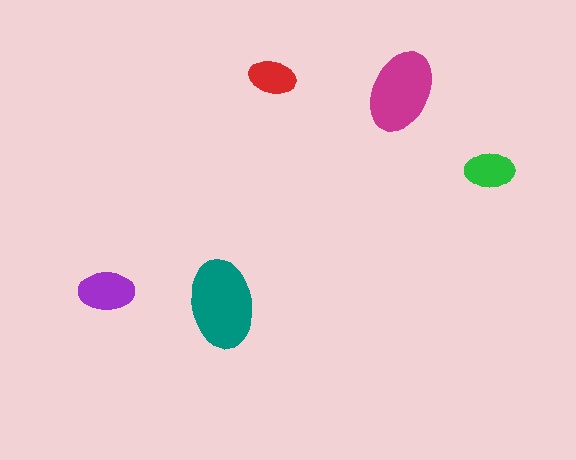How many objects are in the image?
There are 5 objects in the image.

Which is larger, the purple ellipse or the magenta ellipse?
The magenta one.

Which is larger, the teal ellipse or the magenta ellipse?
The teal one.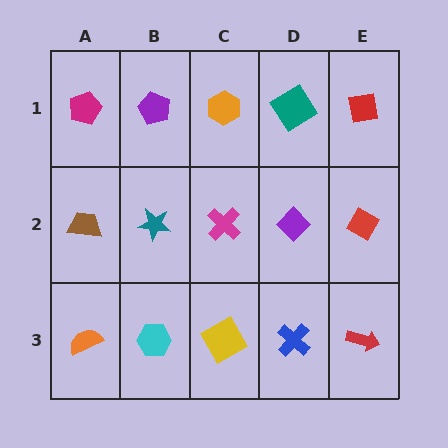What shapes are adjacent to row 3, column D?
A purple diamond (row 2, column D), a yellow diamond (row 3, column C), a red arrow (row 3, column E).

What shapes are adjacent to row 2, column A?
A magenta pentagon (row 1, column A), an orange semicircle (row 3, column A), a teal star (row 2, column B).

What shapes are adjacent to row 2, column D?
A teal diamond (row 1, column D), a blue cross (row 3, column D), a magenta cross (row 2, column C), a red diamond (row 2, column E).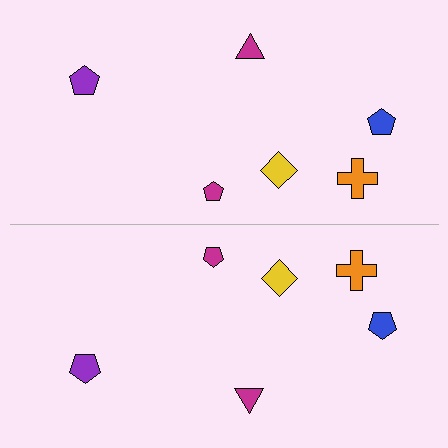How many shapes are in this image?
There are 12 shapes in this image.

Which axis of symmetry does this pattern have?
The pattern has a horizontal axis of symmetry running through the center of the image.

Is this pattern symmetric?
Yes, this pattern has bilateral (reflection) symmetry.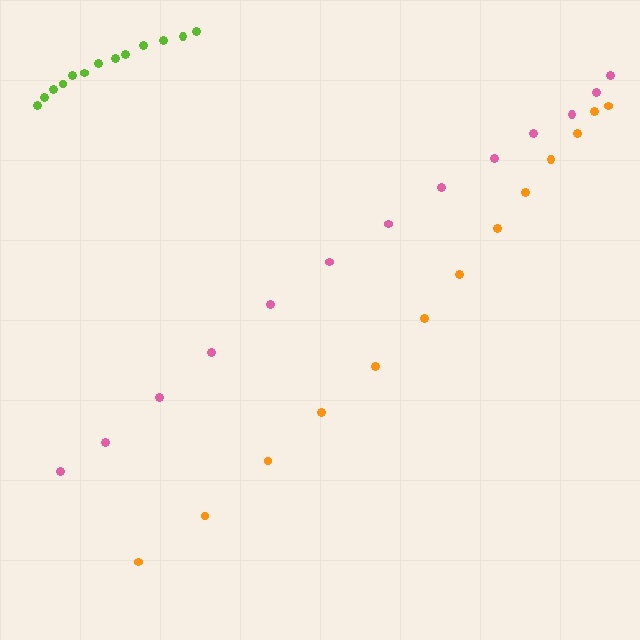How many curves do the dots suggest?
There are 3 distinct paths.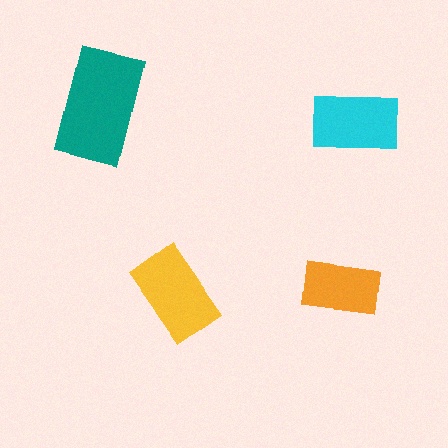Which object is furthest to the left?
The teal rectangle is leftmost.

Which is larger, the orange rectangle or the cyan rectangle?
The cyan one.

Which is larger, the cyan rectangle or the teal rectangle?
The teal one.